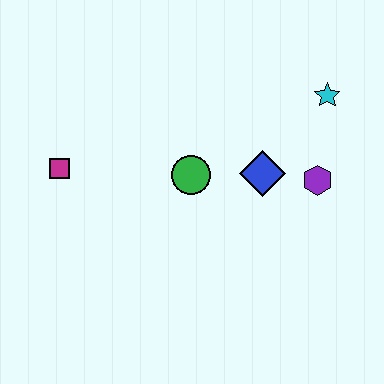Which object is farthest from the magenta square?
The cyan star is farthest from the magenta square.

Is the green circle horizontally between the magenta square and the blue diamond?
Yes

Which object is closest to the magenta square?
The green circle is closest to the magenta square.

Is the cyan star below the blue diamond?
No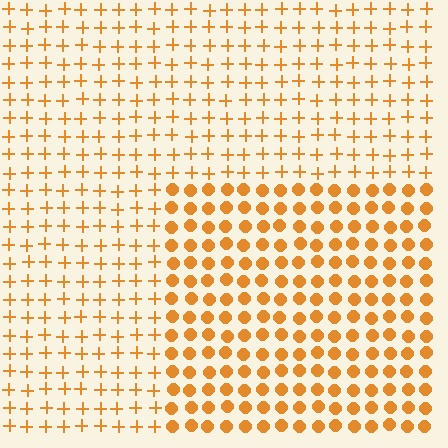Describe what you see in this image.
The image is filled with small orange elements arranged in a uniform grid. A rectangle-shaped region contains circles, while the surrounding area contains plus signs. The boundary is defined purely by the change in element shape.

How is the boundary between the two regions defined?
The boundary is defined by a change in element shape: circles inside vs. plus signs outside. All elements share the same color and spacing.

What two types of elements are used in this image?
The image uses circles inside the rectangle region and plus signs outside it.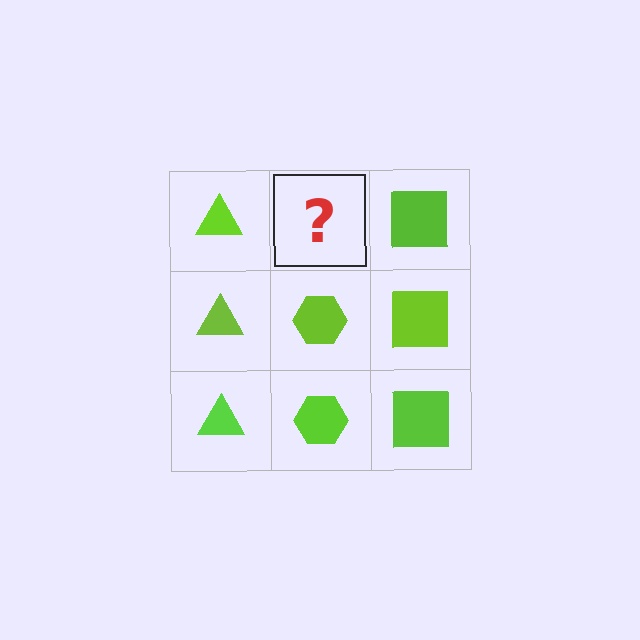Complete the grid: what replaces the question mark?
The question mark should be replaced with a lime hexagon.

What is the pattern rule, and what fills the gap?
The rule is that each column has a consistent shape. The gap should be filled with a lime hexagon.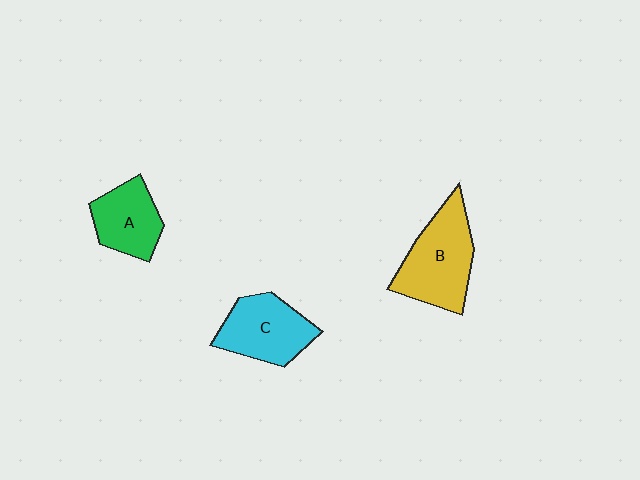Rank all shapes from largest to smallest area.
From largest to smallest: B (yellow), C (cyan), A (green).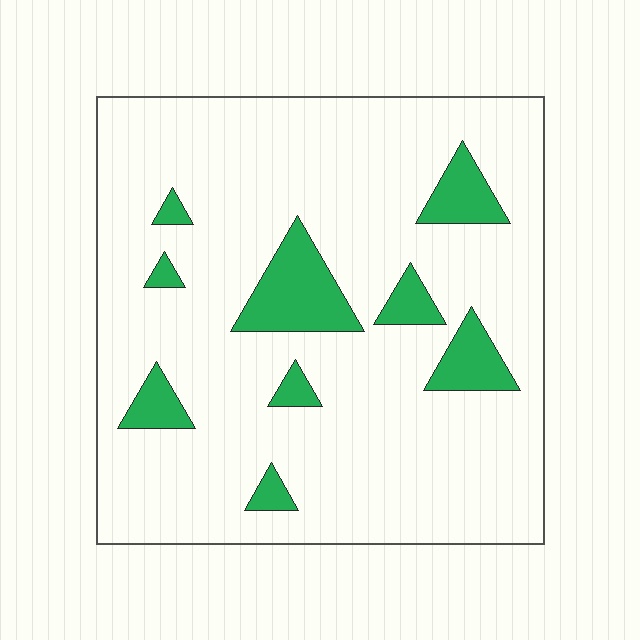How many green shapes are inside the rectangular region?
9.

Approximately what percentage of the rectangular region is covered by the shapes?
Approximately 15%.